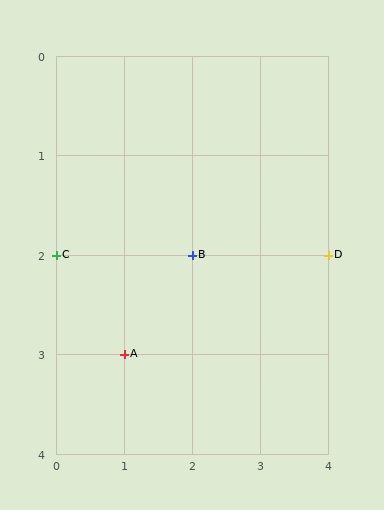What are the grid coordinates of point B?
Point B is at grid coordinates (2, 2).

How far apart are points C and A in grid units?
Points C and A are 1 column and 1 row apart (about 1.4 grid units diagonally).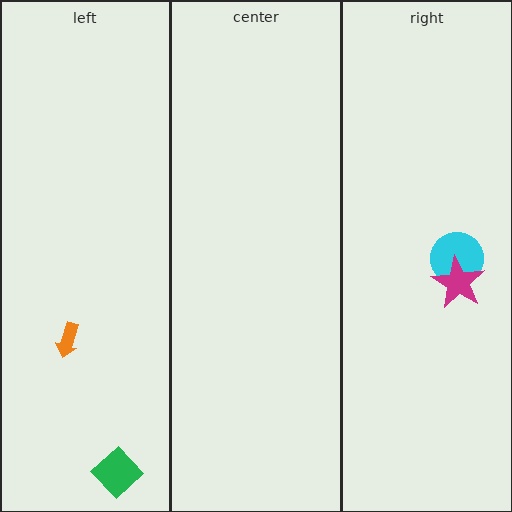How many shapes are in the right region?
2.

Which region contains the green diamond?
The left region.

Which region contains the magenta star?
The right region.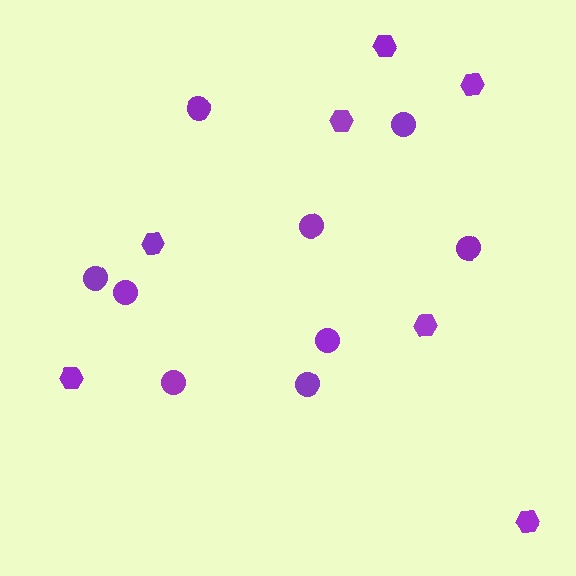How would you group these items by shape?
There are 2 groups: one group of hexagons (7) and one group of circles (9).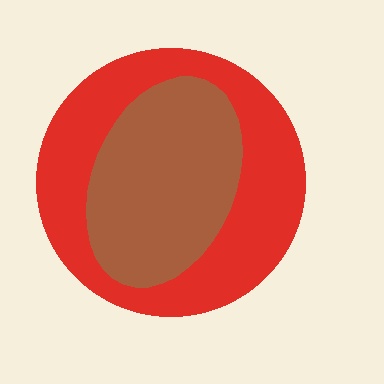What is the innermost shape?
The brown ellipse.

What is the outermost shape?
The red circle.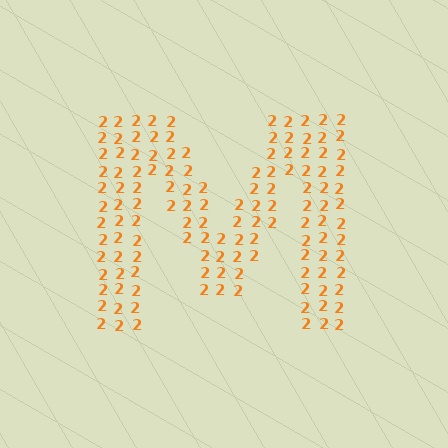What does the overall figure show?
The overall figure shows the letter M.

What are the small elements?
The small elements are digit 2's.